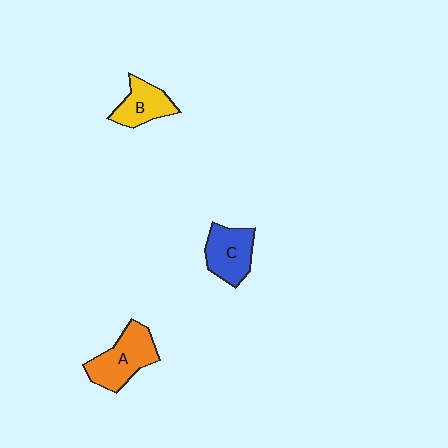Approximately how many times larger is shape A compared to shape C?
Approximately 1.2 times.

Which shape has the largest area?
Shape A (orange).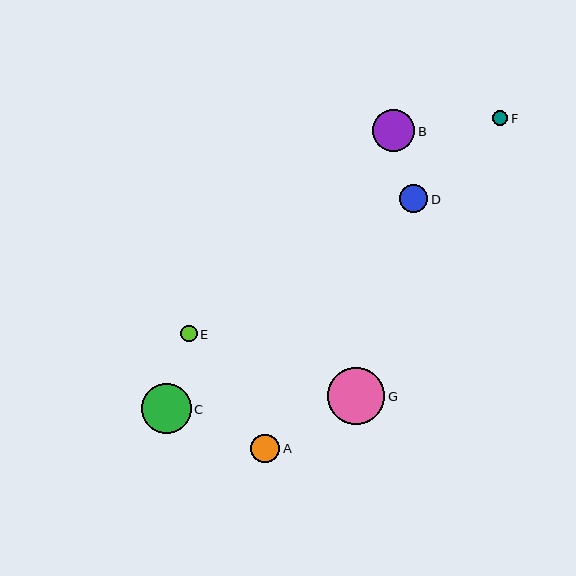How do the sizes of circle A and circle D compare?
Circle A and circle D are approximately the same size.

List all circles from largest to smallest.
From largest to smallest: G, C, B, A, D, E, F.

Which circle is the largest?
Circle G is the largest with a size of approximately 57 pixels.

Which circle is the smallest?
Circle F is the smallest with a size of approximately 15 pixels.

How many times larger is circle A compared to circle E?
Circle A is approximately 1.7 times the size of circle E.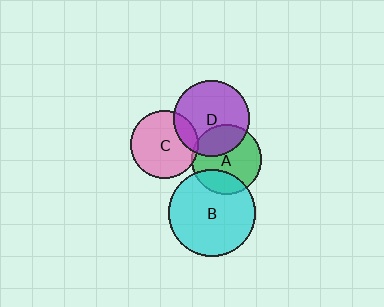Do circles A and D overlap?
Yes.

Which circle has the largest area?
Circle B (cyan).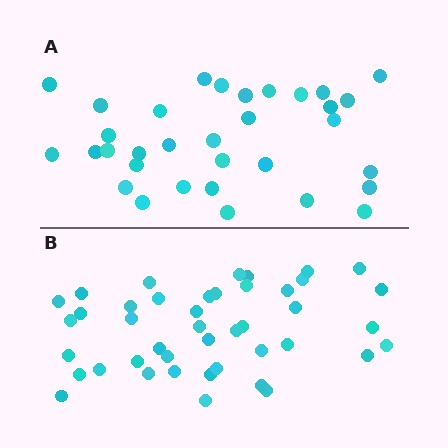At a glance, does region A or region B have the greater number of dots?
Region B (the bottom region) has more dots.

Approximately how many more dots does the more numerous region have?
Region B has roughly 10 or so more dots than region A.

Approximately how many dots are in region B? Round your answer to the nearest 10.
About 40 dots. (The exact count is 43, which rounds to 40.)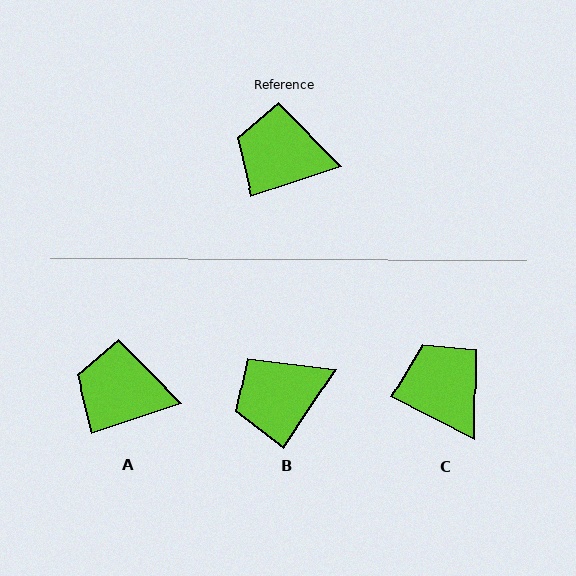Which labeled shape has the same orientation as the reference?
A.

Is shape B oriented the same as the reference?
No, it is off by about 38 degrees.